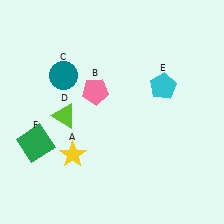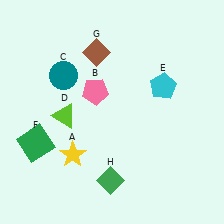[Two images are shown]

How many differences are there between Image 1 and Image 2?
There are 2 differences between the two images.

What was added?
A brown diamond (G), a green diamond (H) were added in Image 2.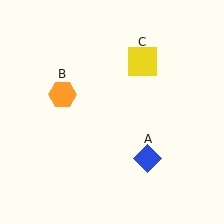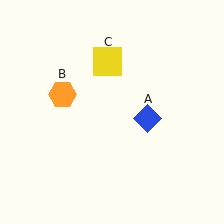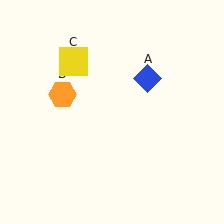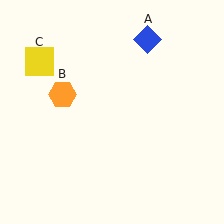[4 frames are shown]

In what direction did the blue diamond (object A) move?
The blue diamond (object A) moved up.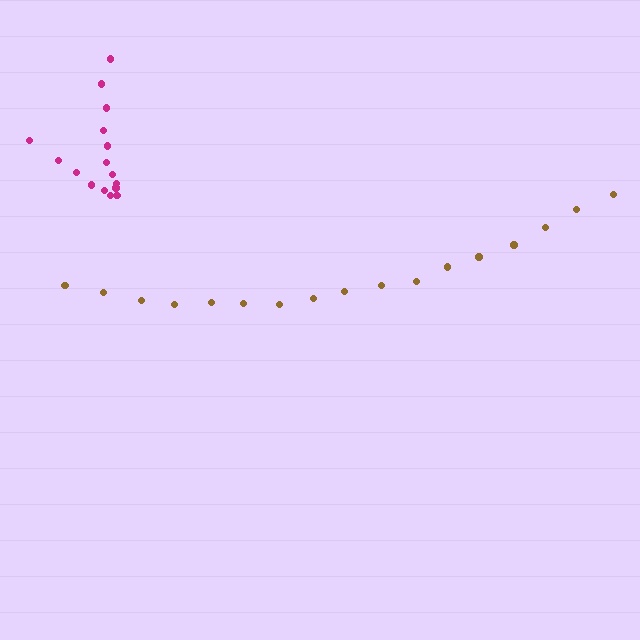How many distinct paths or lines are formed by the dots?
There are 2 distinct paths.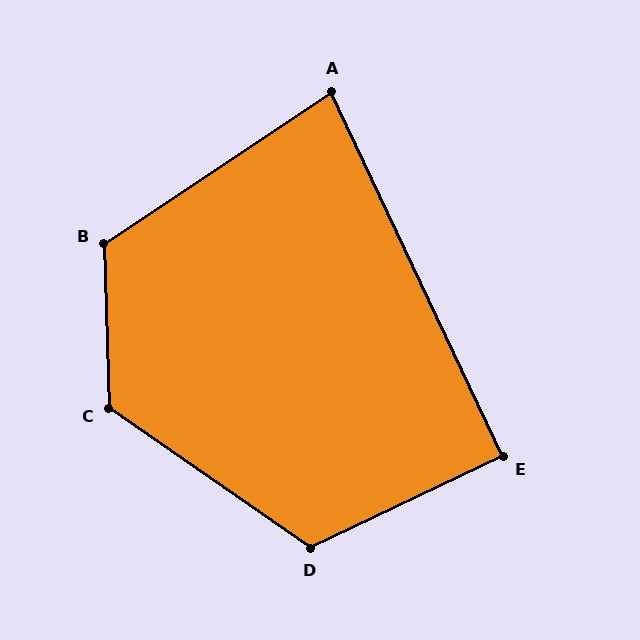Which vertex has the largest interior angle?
C, at approximately 127 degrees.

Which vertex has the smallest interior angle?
A, at approximately 81 degrees.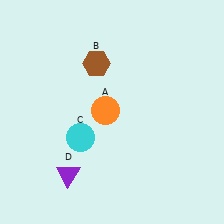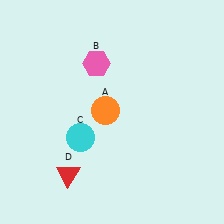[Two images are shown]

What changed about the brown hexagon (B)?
In Image 1, B is brown. In Image 2, it changed to pink.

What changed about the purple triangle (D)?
In Image 1, D is purple. In Image 2, it changed to red.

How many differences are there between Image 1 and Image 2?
There are 2 differences between the two images.